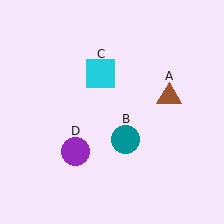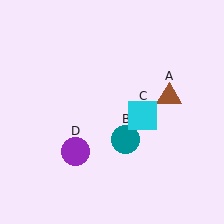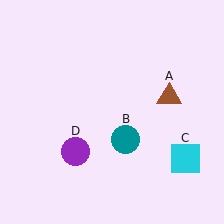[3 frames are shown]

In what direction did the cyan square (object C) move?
The cyan square (object C) moved down and to the right.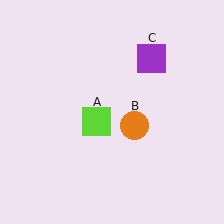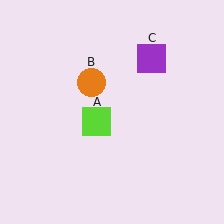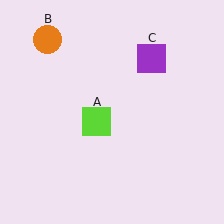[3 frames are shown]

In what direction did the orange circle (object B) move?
The orange circle (object B) moved up and to the left.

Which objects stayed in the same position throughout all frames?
Lime square (object A) and purple square (object C) remained stationary.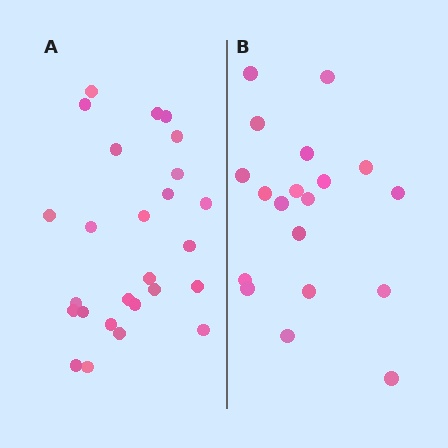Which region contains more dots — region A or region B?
Region A (the left region) has more dots.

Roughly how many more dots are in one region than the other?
Region A has roughly 8 or so more dots than region B.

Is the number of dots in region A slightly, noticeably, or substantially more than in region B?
Region A has noticeably more, but not dramatically so. The ratio is roughly 1.4 to 1.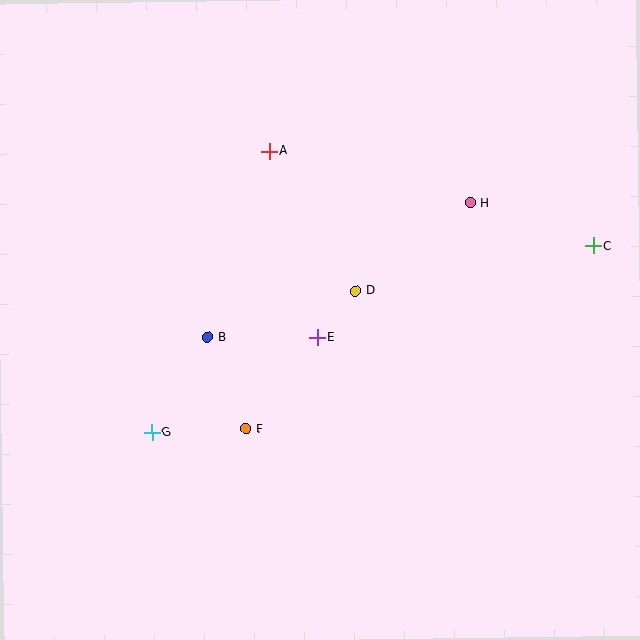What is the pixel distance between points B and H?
The distance between B and H is 295 pixels.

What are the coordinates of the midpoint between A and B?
The midpoint between A and B is at (239, 244).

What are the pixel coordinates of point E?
Point E is at (318, 337).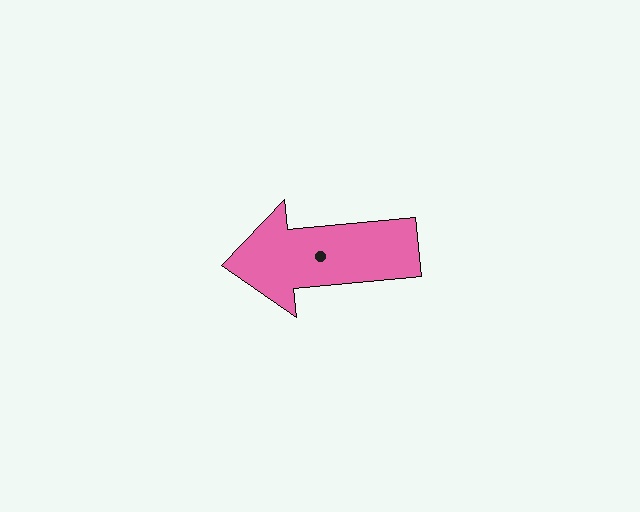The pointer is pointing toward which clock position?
Roughly 9 o'clock.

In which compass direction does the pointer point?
West.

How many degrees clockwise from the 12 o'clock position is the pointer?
Approximately 265 degrees.